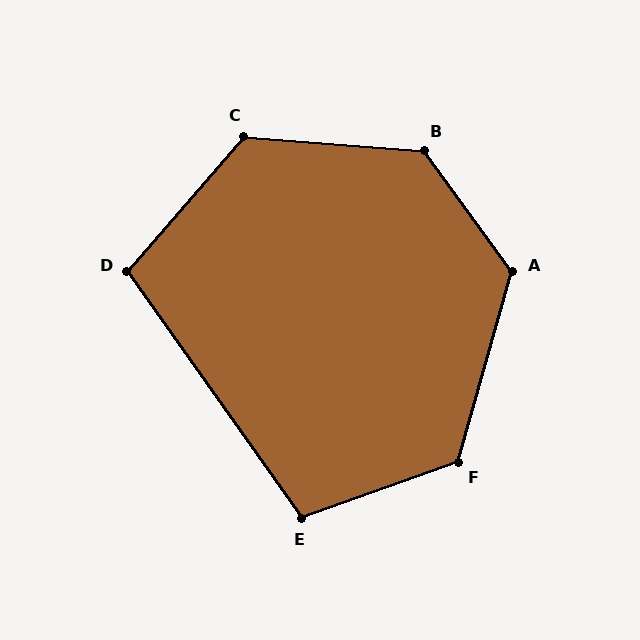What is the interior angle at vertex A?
Approximately 128 degrees (obtuse).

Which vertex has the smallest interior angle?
D, at approximately 104 degrees.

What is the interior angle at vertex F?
Approximately 125 degrees (obtuse).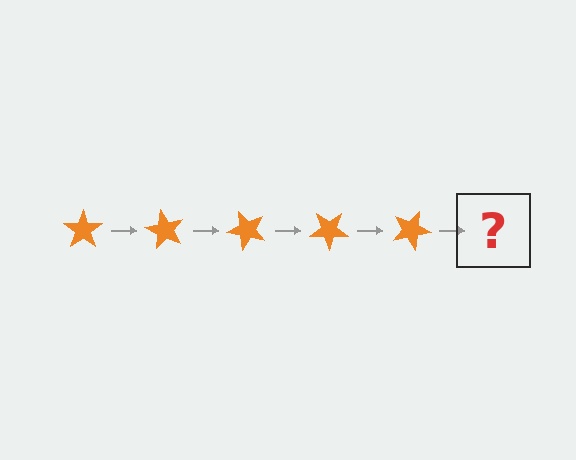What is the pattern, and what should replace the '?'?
The pattern is that the star rotates 60 degrees each step. The '?' should be an orange star rotated 300 degrees.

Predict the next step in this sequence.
The next step is an orange star rotated 300 degrees.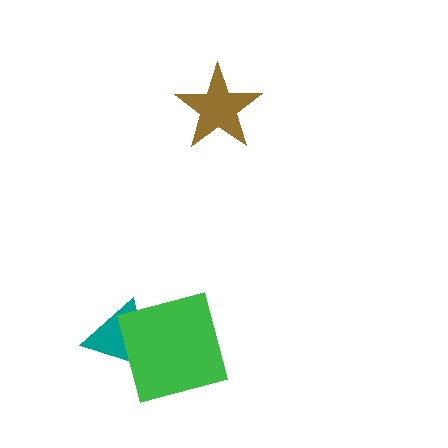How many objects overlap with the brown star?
0 objects overlap with the brown star.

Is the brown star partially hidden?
No, no other shape covers it.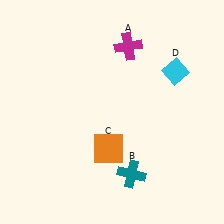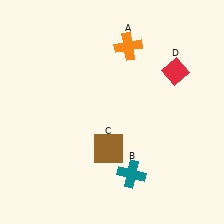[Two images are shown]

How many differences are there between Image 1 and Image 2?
There are 3 differences between the two images.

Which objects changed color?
A changed from magenta to orange. C changed from orange to brown. D changed from cyan to red.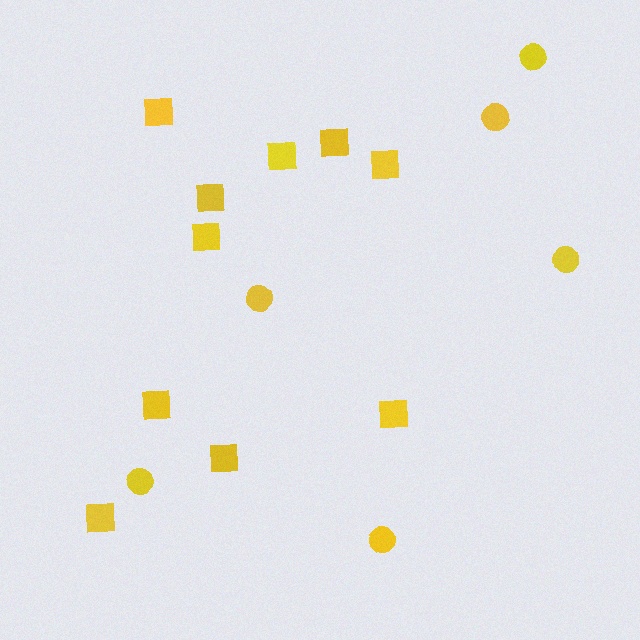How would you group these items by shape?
There are 2 groups: one group of circles (6) and one group of squares (10).